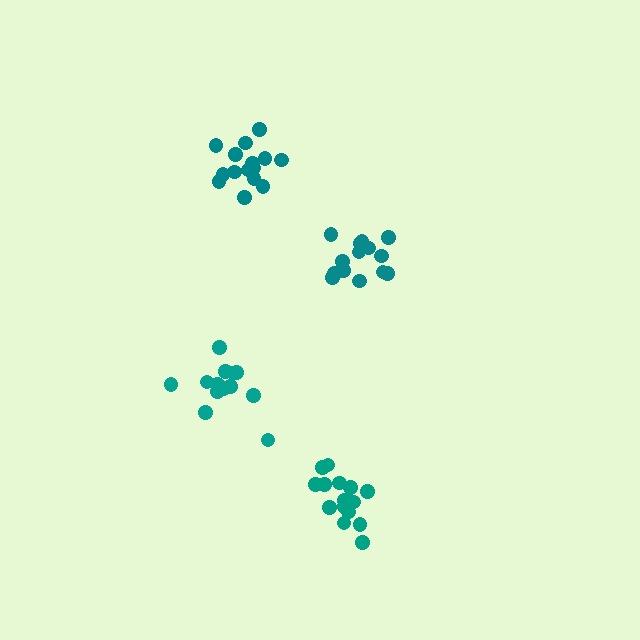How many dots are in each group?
Group 1: 15 dots, Group 2: 15 dots, Group 3: 16 dots, Group 4: 14 dots (60 total).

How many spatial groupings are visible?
There are 4 spatial groupings.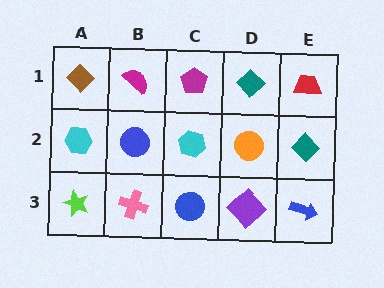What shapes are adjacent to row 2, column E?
A red trapezoid (row 1, column E), a blue arrow (row 3, column E), an orange circle (row 2, column D).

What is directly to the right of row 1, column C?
A teal diamond.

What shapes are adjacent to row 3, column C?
A cyan hexagon (row 2, column C), a pink cross (row 3, column B), a purple diamond (row 3, column D).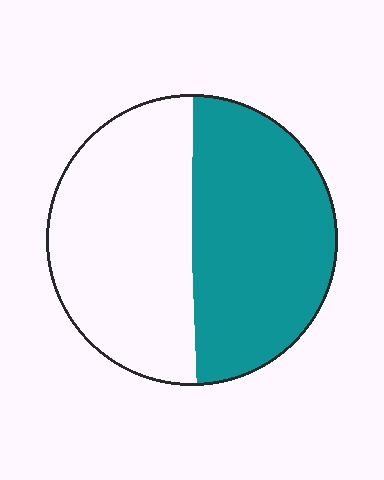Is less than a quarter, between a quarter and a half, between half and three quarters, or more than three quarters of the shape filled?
Between a quarter and a half.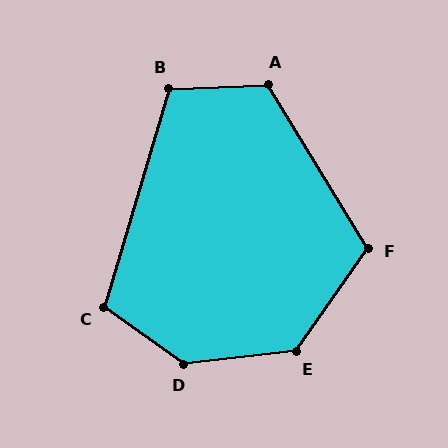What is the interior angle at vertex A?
Approximately 119 degrees (obtuse).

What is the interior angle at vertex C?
Approximately 109 degrees (obtuse).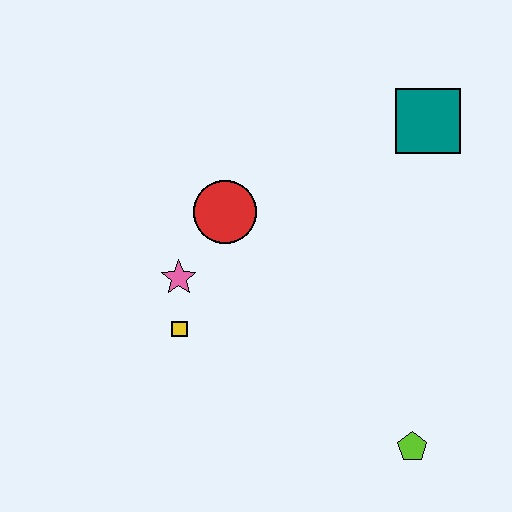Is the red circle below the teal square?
Yes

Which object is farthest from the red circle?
The lime pentagon is farthest from the red circle.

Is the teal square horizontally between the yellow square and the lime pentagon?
No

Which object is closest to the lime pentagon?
The yellow square is closest to the lime pentagon.